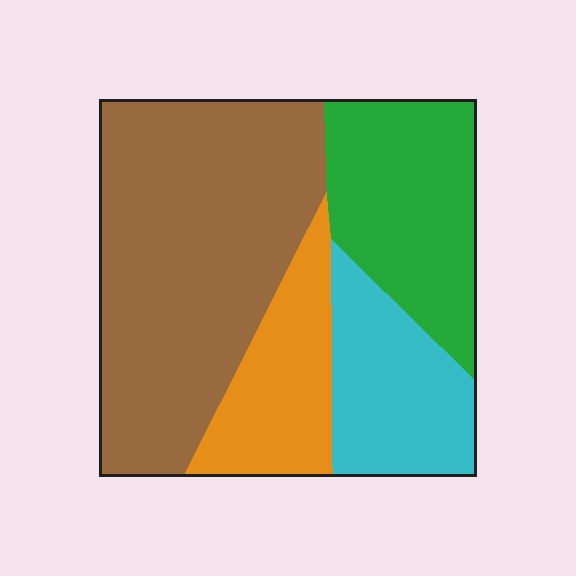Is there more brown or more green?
Brown.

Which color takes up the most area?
Brown, at roughly 45%.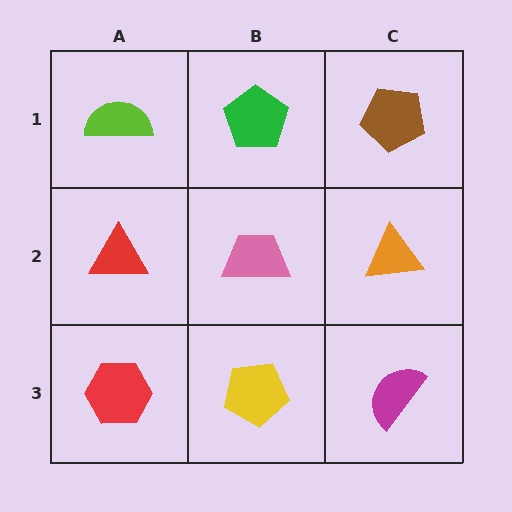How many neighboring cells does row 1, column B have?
3.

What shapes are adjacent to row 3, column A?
A red triangle (row 2, column A), a yellow pentagon (row 3, column B).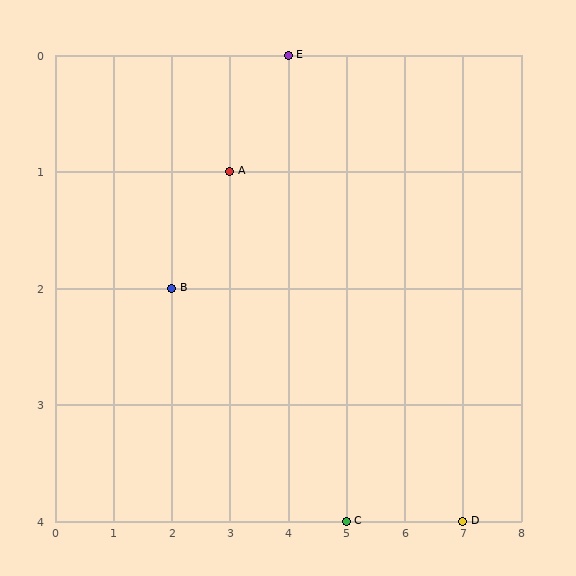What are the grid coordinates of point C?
Point C is at grid coordinates (5, 4).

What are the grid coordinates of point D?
Point D is at grid coordinates (7, 4).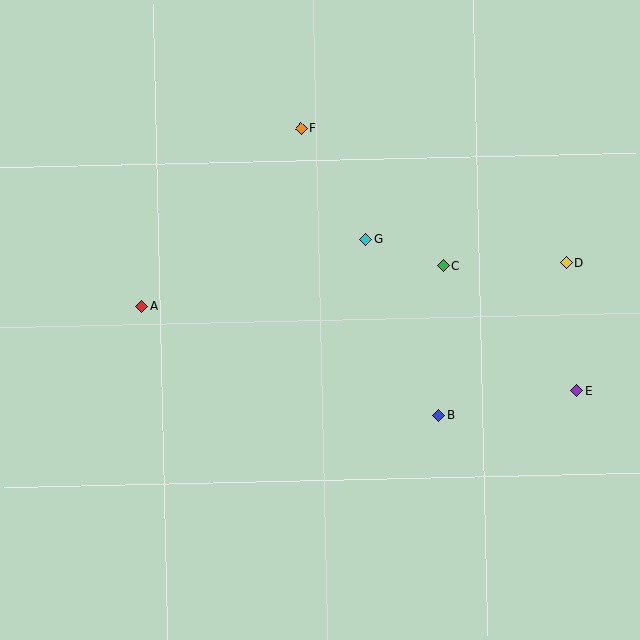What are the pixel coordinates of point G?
Point G is at (366, 239).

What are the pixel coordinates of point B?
Point B is at (439, 416).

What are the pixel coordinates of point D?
Point D is at (566, 263).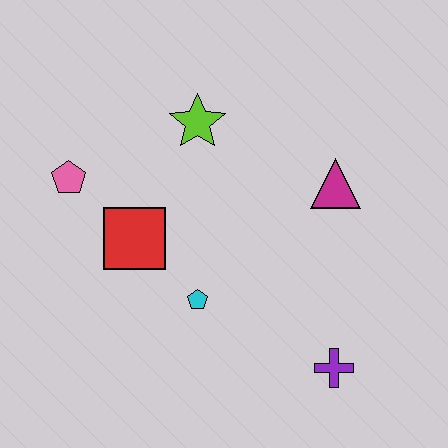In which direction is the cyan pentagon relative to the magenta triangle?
The cyan pentagon is to the left of the magenta triangle.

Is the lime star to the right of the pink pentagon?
Yes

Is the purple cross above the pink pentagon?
No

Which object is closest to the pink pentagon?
The red square is closest to the pink pentagon.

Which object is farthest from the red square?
The purple cross is farthest from the red square.